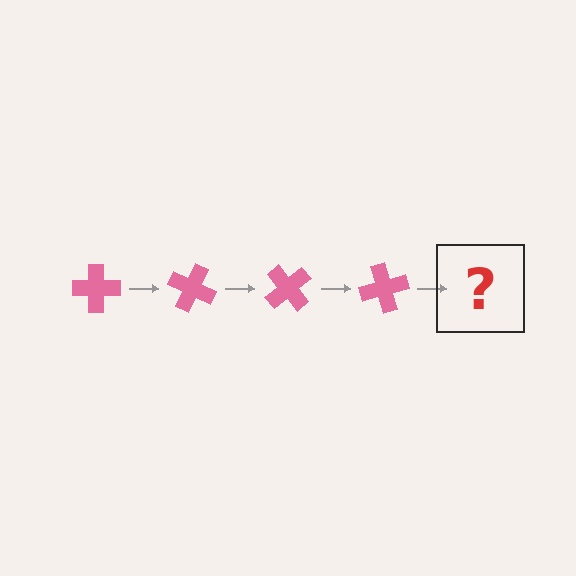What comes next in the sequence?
The next element should be a pink cross rotated 100 degrees.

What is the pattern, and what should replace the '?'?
The pattern is that the cross rotates 25 degrees each step. The '?' should be a pink cross rotated 100 degrees.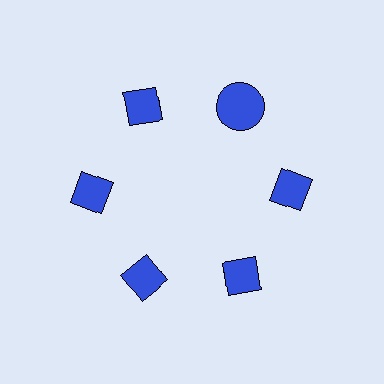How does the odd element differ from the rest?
It has a different shape: circle instead of diamond.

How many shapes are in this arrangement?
There are 6 shapes arranged in a ring pattern.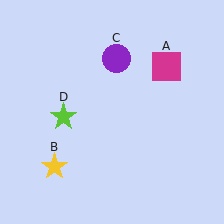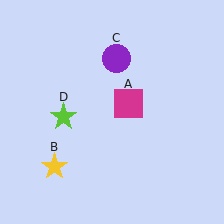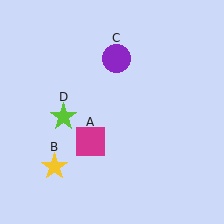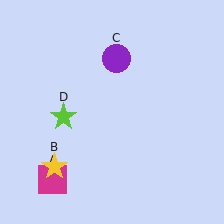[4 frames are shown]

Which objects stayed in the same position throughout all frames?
Yellow star (object B) and purple circle (object C) and lime star (object D) remained stationary.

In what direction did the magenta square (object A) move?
The magenta square (object A) moved down and to the left.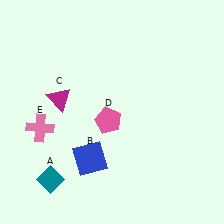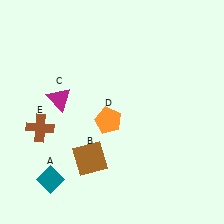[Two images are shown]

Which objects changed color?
B changed from blue to brown. D changed from pink to orange. E changed from pink to brown.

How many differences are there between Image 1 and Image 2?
There are 3 differences between the two images.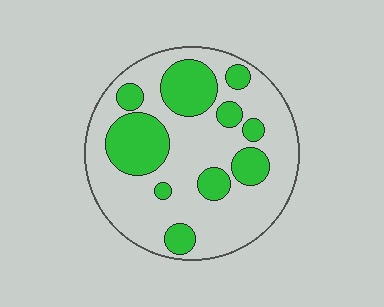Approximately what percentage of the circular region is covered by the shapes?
Approximately 30%.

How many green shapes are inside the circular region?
10.